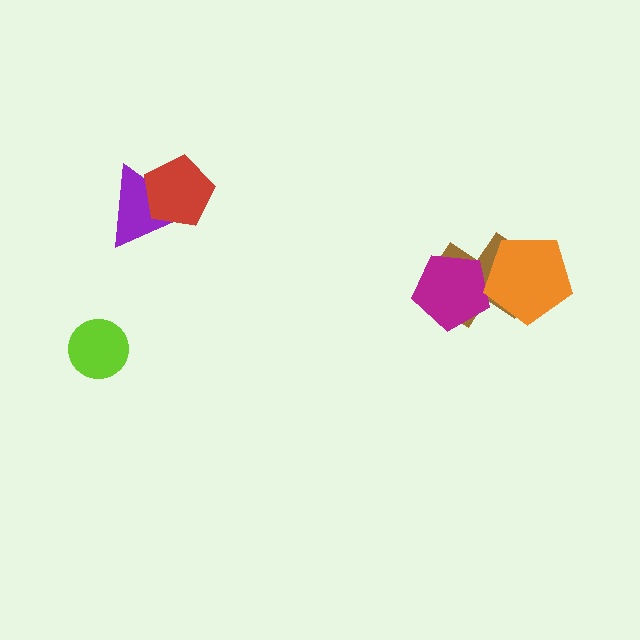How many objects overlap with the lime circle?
0 objects overlap with the lime circle.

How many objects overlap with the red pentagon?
1 object overlaps with the red pentagon.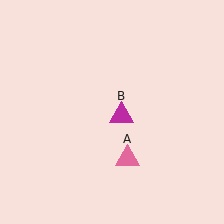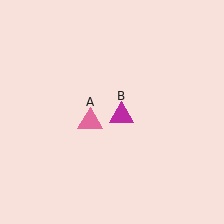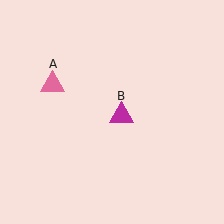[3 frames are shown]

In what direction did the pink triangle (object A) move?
The pink triangle (object A) moved up and to the left.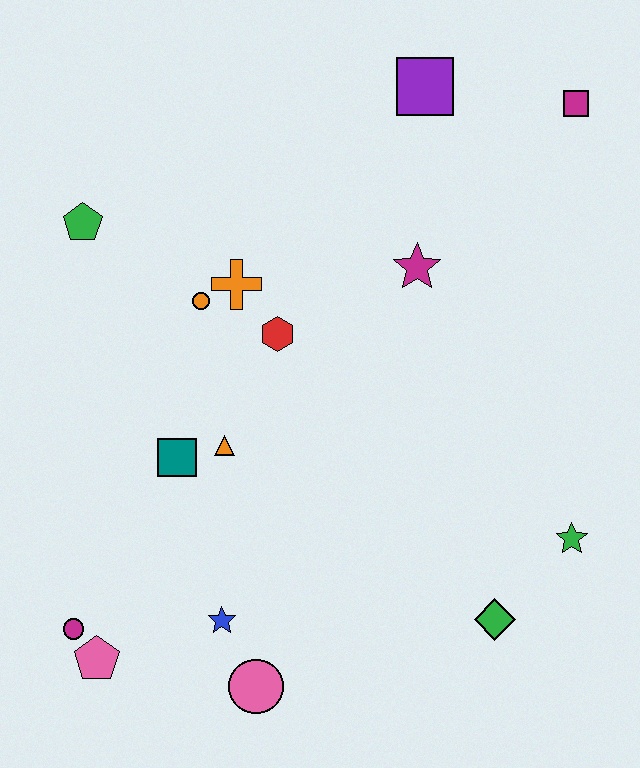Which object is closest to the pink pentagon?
The magenta circle is closest to the pink pentagon.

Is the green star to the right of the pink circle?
Yes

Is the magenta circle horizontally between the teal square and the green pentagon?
No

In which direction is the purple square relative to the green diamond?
The purple square is above the green diamond.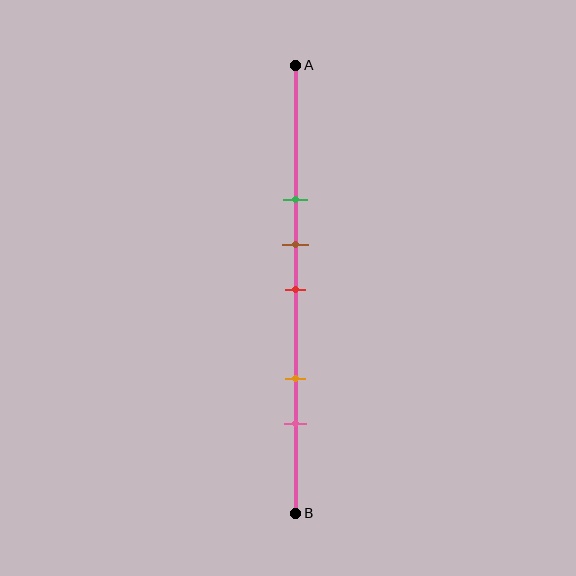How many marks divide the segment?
There are 5 marks dividing the segment.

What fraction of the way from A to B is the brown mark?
The brown mark is approximately 40% (0.4) of the way from A to B.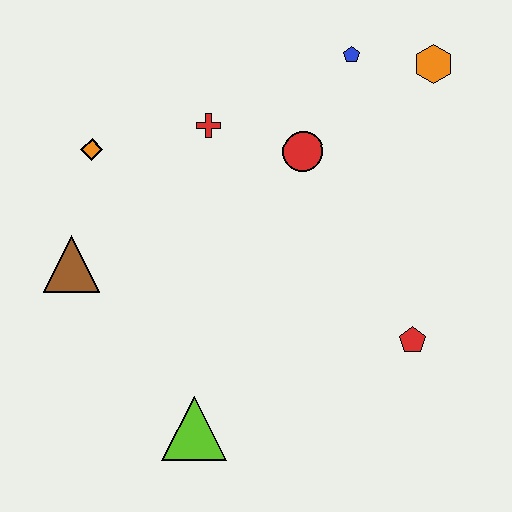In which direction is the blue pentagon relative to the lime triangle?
The blue pentagon is above the lime triangle.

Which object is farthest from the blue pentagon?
The lime triangle is farthest from the blue pentagon.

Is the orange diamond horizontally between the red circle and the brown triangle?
Yes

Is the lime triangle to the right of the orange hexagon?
No